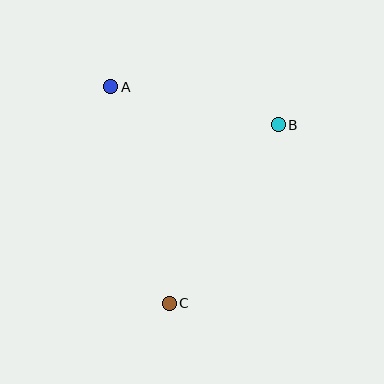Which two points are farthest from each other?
Points A and C are farthest from each other.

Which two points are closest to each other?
Points A and B are closest to each other.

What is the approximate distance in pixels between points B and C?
The distance between B and C is approximately 209 pixels.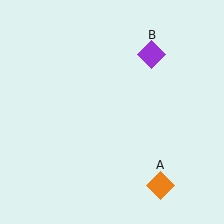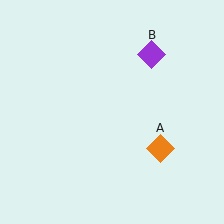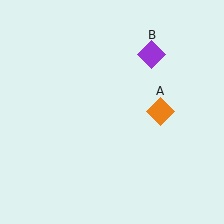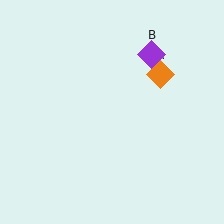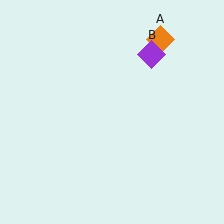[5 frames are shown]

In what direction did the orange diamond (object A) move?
The orange diamond (object A) moved up.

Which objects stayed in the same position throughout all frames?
Purple diamond (object B) remained stationary.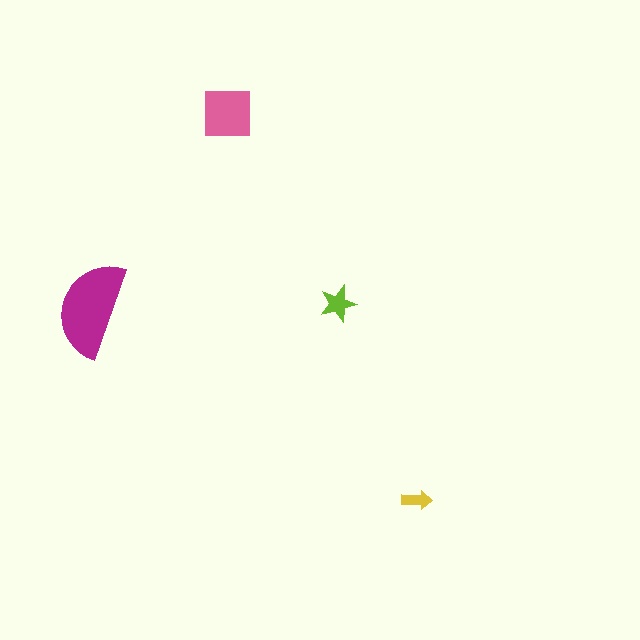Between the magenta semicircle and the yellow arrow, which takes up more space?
The magenta semicircle.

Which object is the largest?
The magenta semicircle.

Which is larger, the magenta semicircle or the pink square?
The magenta semicircle.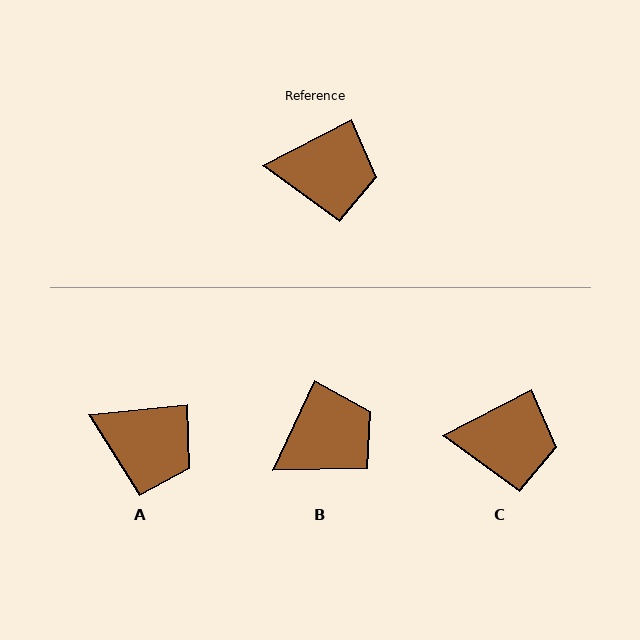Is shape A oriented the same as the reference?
No, it is off by about 21 degrees.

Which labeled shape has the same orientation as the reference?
C.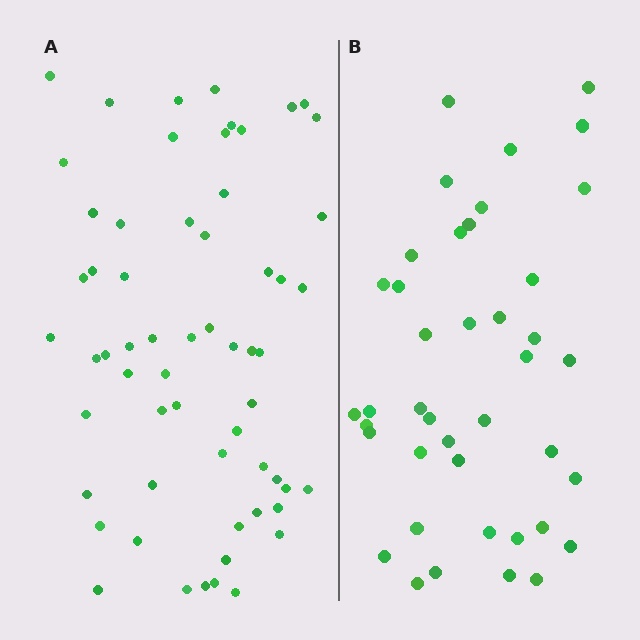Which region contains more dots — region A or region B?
Region A (the left region) has more dots.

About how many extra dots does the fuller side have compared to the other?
Region A has approximately 20 more dots than region B.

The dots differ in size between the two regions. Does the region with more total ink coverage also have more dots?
No. Region B has more total ink coverage because its dots are larger, but region A actually contains more individual dots. Total area can be misleading — the number of items is what matters here.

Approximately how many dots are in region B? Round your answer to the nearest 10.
About 40 dots. (The exact count is 41, which rounds to 40.)